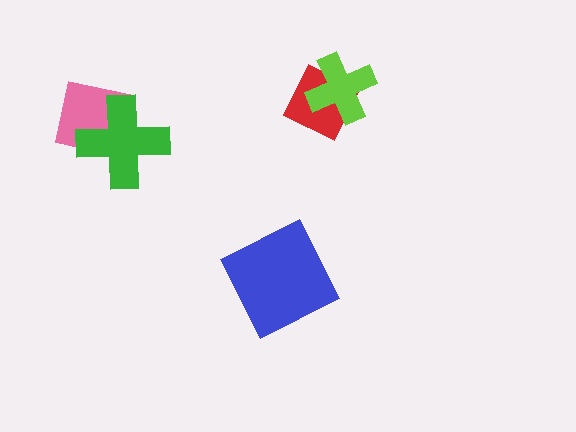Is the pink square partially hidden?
Yes, it is partially covered by another shape.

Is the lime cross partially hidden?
No, no other shape covers it.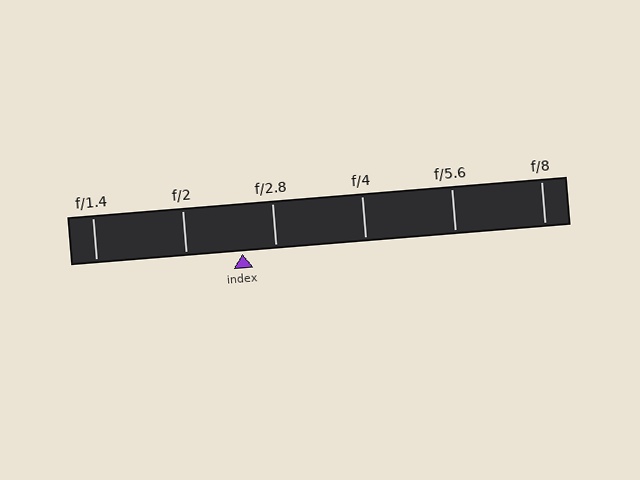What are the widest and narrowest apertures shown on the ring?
The widest aperture shown is f/1.4 and the narrowest is f/8.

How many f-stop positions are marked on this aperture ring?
There are 6 f-stop positions marked.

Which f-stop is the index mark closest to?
The index mark is closest to f/2.8.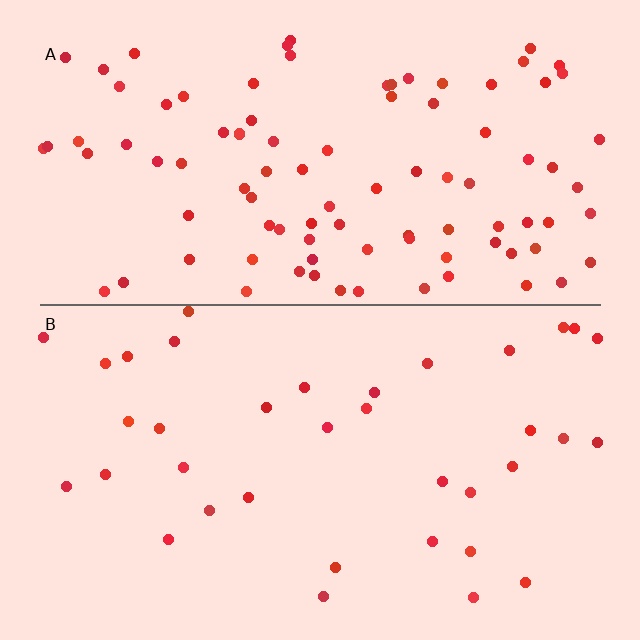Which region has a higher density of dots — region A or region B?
A (the top).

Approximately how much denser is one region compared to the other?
Approximately 2.6× — region A over region B.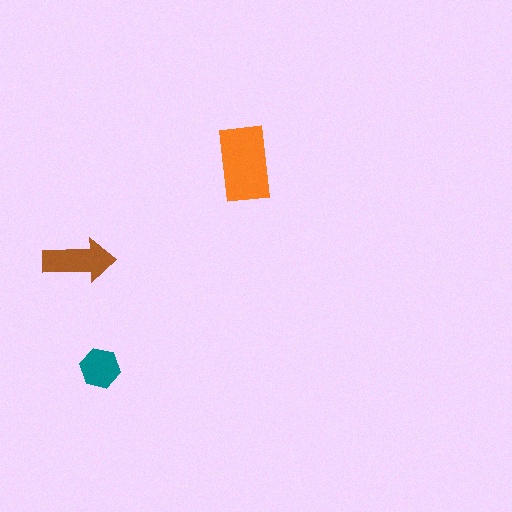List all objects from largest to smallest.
The orange rectangle, the brown arrow, the teal hexagon.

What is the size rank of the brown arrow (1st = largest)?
2nd.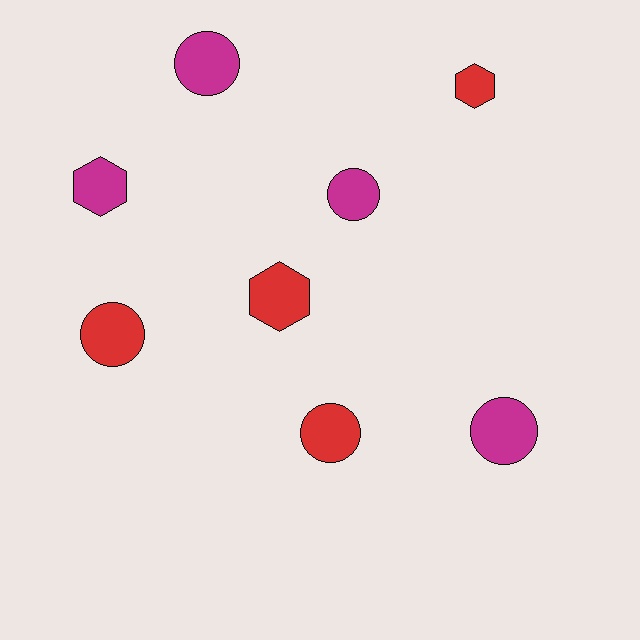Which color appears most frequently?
Red, with 4 objects.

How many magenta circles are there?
There are 3 magenta circles.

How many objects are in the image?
There are 8 objects.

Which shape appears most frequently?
Circle, with 5 objects.